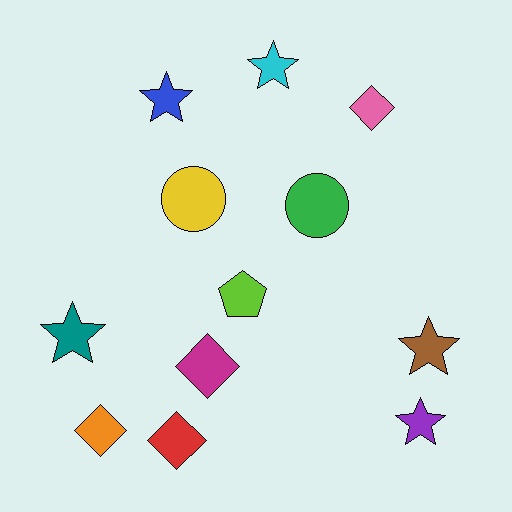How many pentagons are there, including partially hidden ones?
There is 1 pentagon.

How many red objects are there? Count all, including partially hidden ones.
There is 1 red object.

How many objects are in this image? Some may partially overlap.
There are 12 objects.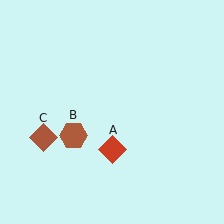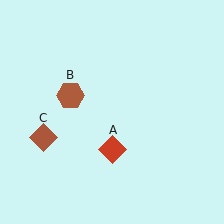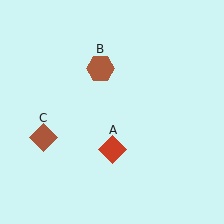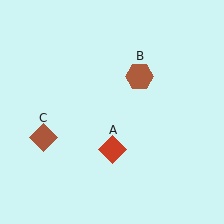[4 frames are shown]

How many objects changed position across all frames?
1 object changed position: brown hexagon (object B).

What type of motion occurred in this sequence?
The brown hexagon (object B) rotated clockwise around the center of the scene.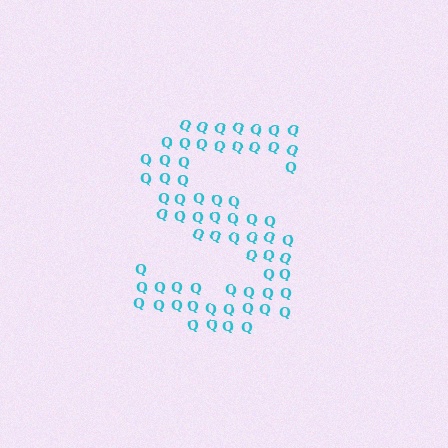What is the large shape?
The large shape is the letter S.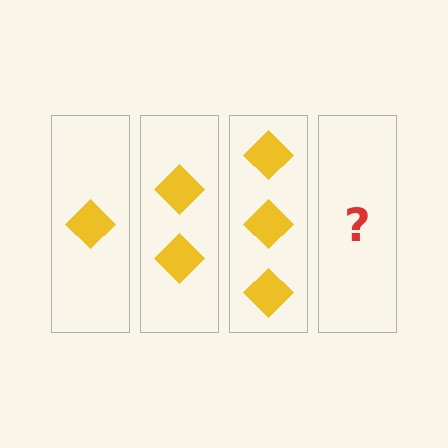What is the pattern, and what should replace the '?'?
The pattern is that each step adds one more diamond. The '?' should be 4 diamonds.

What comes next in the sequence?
The next element should be 4 diamonds.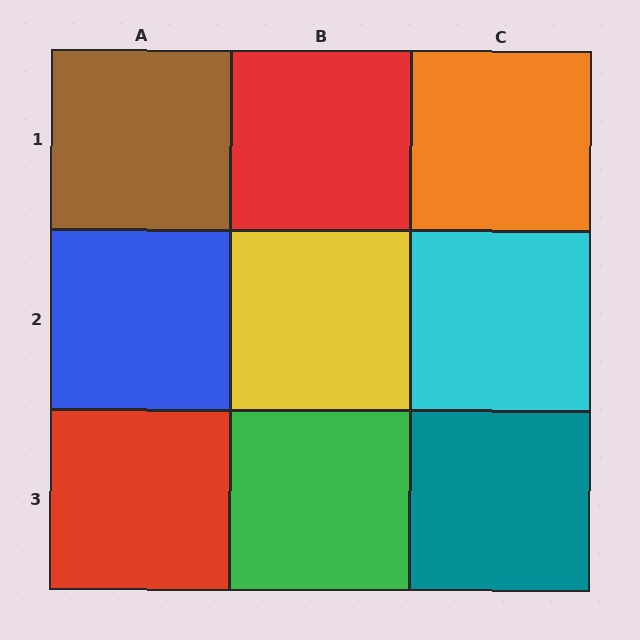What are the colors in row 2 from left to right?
Blue, yellow, cyan.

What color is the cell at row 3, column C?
Teal.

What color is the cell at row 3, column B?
Green.